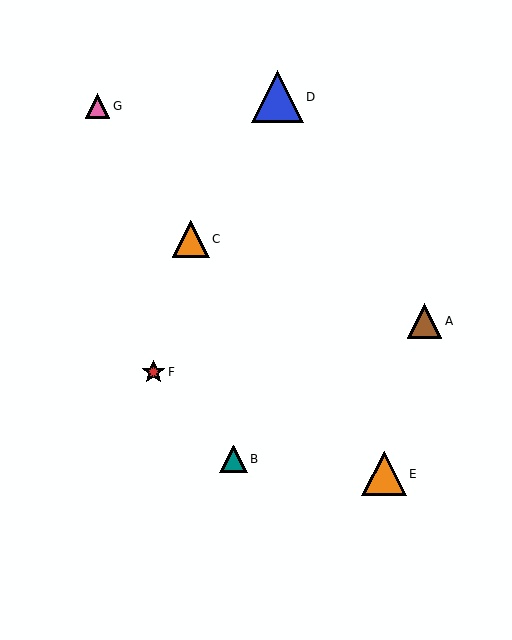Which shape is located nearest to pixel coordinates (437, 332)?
The brown triangle (labeled A) at (425, 321) is nearest to that location.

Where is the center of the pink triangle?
The center of the pink triangle is at (97, 106).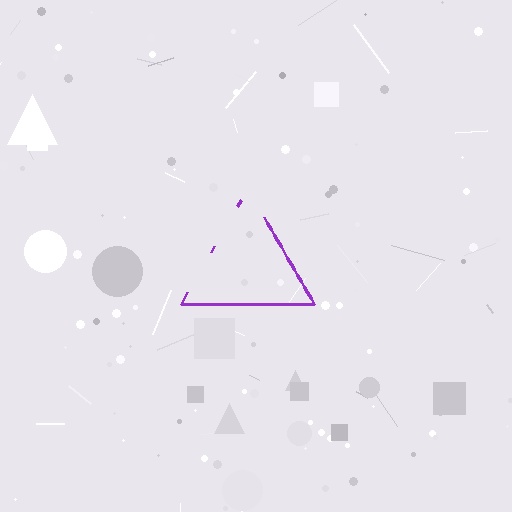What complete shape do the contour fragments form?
The contour fragments form a triangle.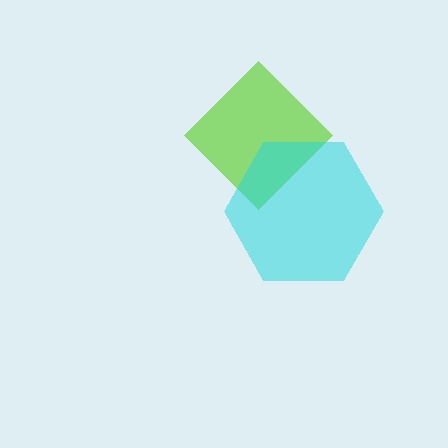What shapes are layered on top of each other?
The layered shapes are: a lime diamond, a cyan hexagon.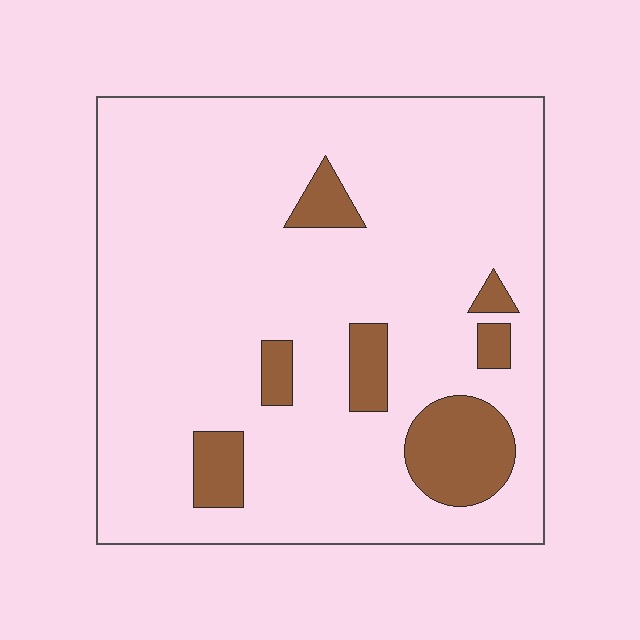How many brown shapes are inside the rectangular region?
7.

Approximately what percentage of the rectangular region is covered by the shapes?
Approximately 15%.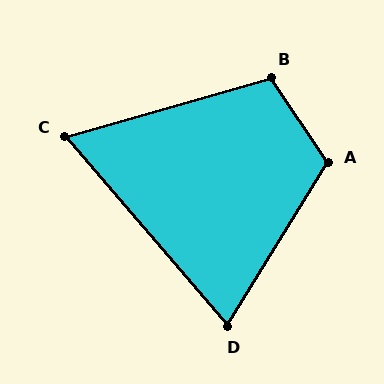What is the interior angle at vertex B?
Approximately 108 degrees (obtuse).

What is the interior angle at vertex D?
Approximately 72 degrees (acute).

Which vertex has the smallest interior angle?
C, at approximately 65 degrees.